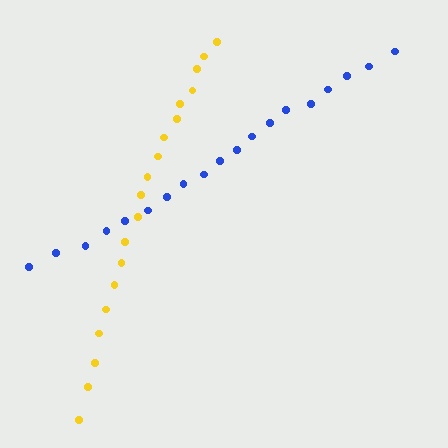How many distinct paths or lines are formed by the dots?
There are 2 distinct paths.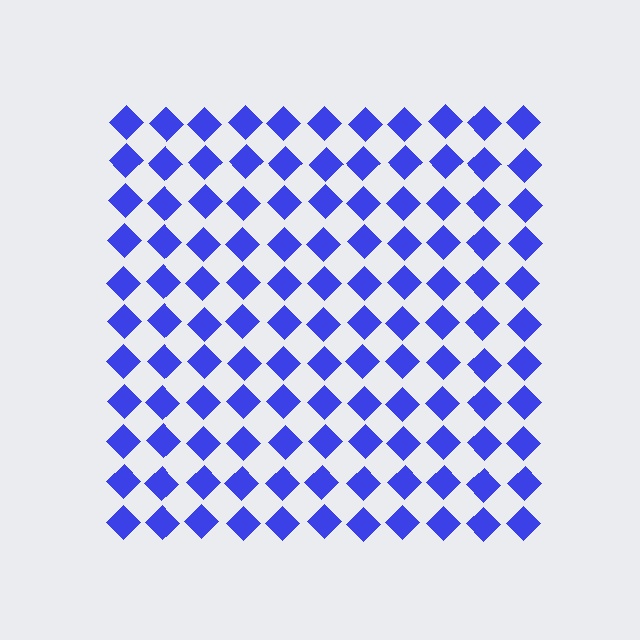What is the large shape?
The large shape is a square.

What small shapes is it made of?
It is made of small diamonds.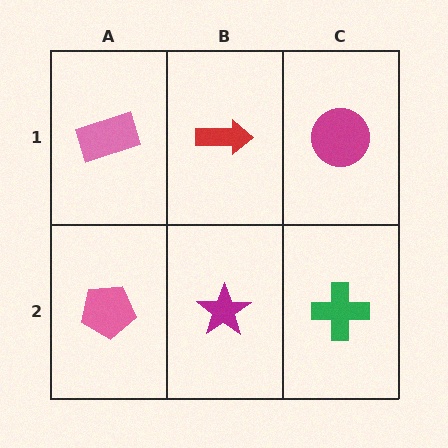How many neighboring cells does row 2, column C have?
2.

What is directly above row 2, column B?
A red arrow.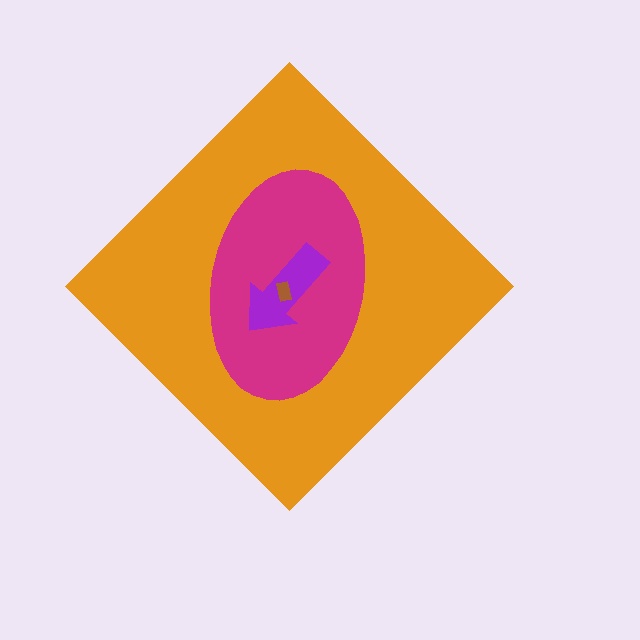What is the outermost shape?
The orange diamond.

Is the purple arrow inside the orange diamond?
Yes.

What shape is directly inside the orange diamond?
The magenta ellipse.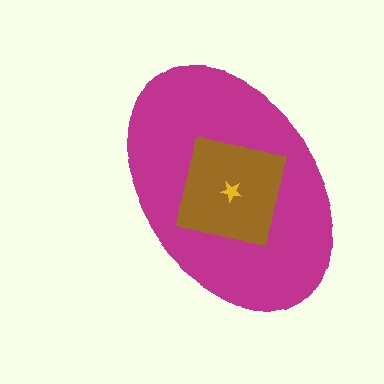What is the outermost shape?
The magenta ellipse.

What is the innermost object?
The yellow star.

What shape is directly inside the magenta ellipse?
The brown square.